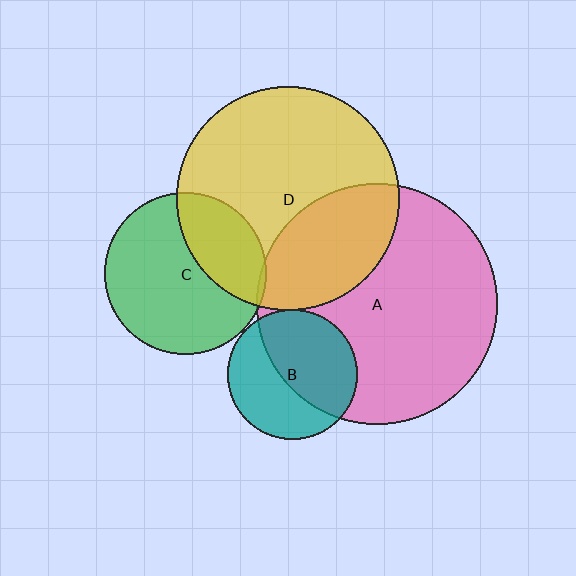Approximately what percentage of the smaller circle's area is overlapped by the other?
Approximately 5%.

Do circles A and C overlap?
Yes.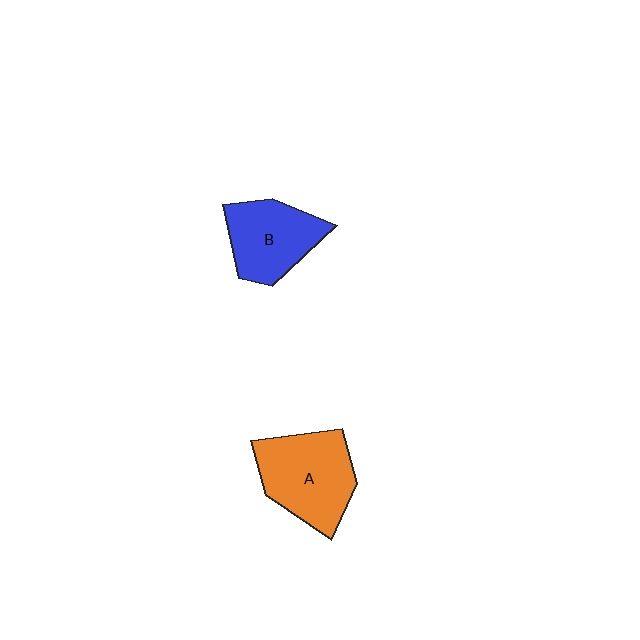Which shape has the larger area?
Shape A (orange).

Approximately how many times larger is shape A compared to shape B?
Approximately 1.2 times.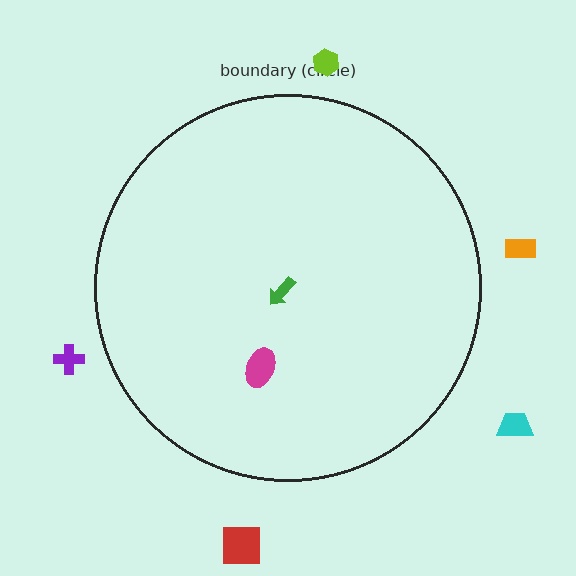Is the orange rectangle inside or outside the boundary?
Outside.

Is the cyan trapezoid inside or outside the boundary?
Outside.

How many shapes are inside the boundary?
2 inside, 5 outside.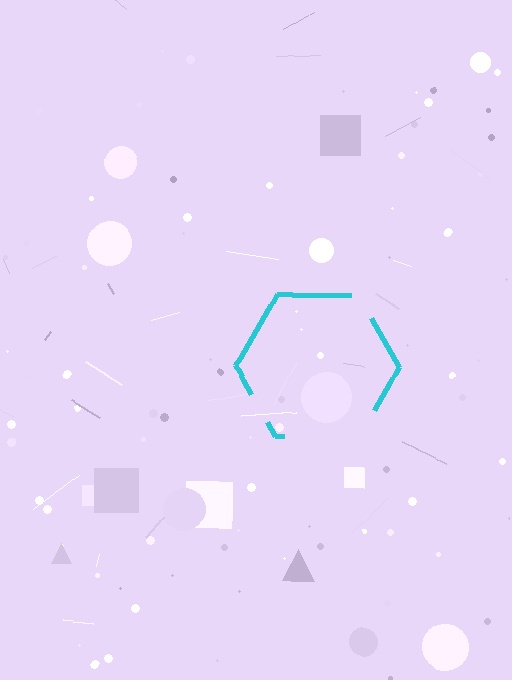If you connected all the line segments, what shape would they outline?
They would outline a hexagon.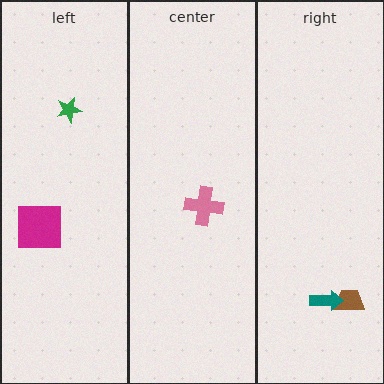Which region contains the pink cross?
The center region.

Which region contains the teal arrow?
The right region.